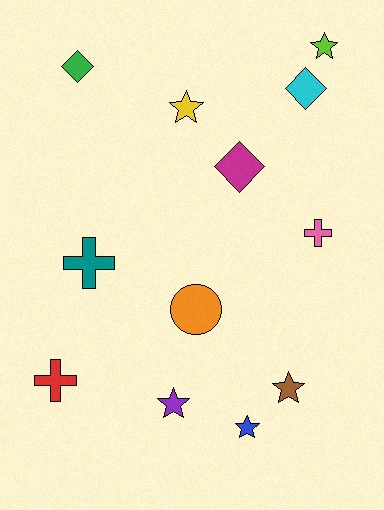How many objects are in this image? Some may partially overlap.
There are 12 objects.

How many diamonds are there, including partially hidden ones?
There are 3 diamonds.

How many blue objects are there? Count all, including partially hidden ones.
There is 1 blue object.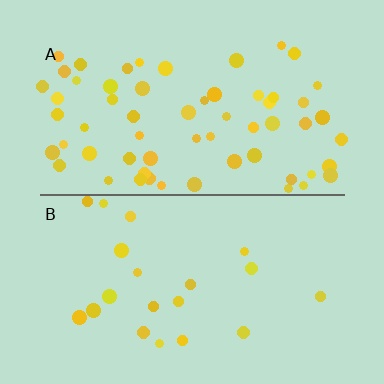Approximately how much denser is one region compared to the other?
Approximately 2.9× — region A over region B.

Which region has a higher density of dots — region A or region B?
A (the top).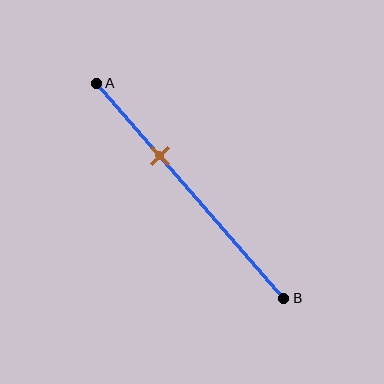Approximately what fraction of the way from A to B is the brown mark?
The brown mark is approximately 35% of the way from A to B.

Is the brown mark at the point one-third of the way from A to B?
Yes, the mark is approximately at the one-third point.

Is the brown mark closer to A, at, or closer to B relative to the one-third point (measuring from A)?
The brown mark is approximately at the one-third point of segment AB.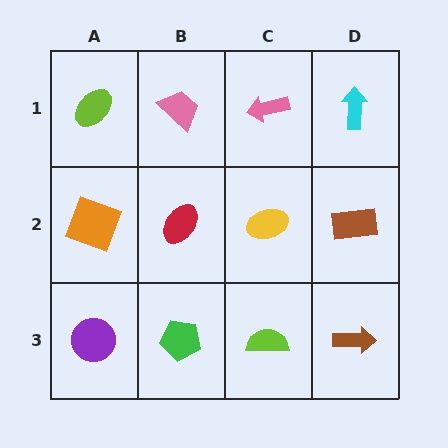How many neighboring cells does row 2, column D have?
3.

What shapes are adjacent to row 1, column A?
An orange square (row 2, column A), a pink trapezoid (row 1, column B).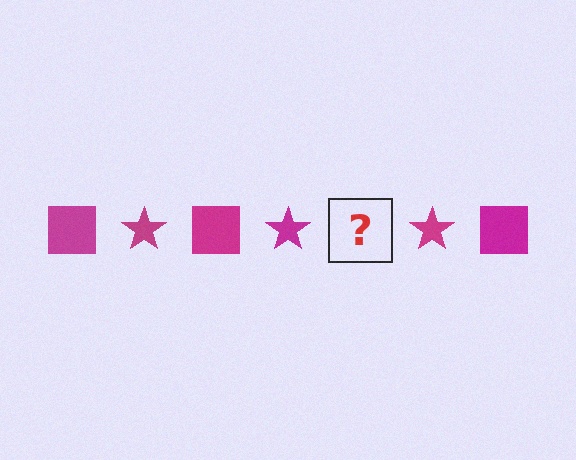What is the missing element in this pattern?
The missing element is a magenta square.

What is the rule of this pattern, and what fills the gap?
The rule is that the pattern cycles through square, star shapes in magenta. The gap should be filled with a magenta square.